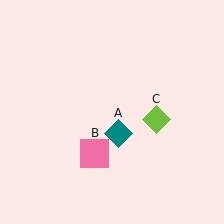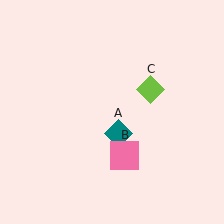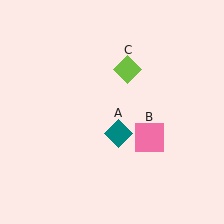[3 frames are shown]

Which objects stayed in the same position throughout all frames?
Teal diamond (object A) remained stationary.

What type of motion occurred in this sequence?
The pink square (object B), lime diamond (object C) rotated counterclockwise around the center of the scene.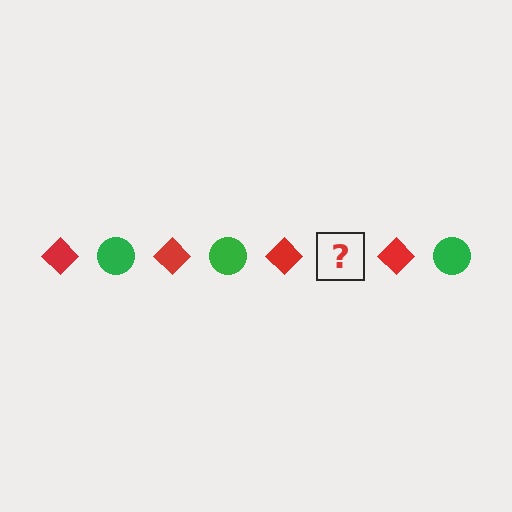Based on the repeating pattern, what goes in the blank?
The blank should be a green circle.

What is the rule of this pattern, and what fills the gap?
The rule is that the pattern alternates between red diamond and green circle. The gap should be filled with a green circle.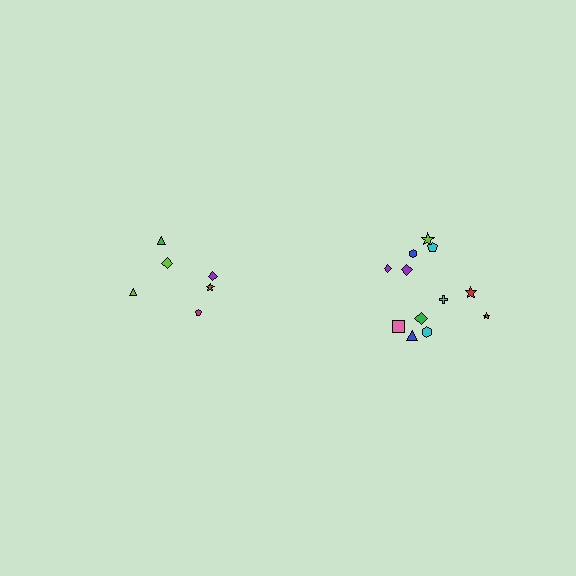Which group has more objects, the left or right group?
The right group.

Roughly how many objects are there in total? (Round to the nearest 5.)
Roughly 20 objects in total.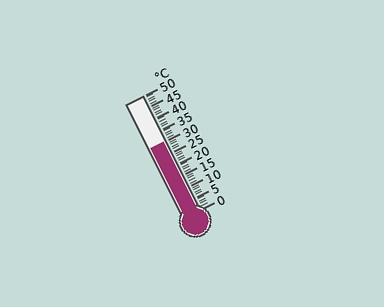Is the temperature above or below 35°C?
The temperature is below 35°C.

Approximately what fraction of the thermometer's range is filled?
The thermometer is filled to approximately 60% of its range.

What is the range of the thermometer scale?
The thermometer scale ranges from 0°C to 50°C.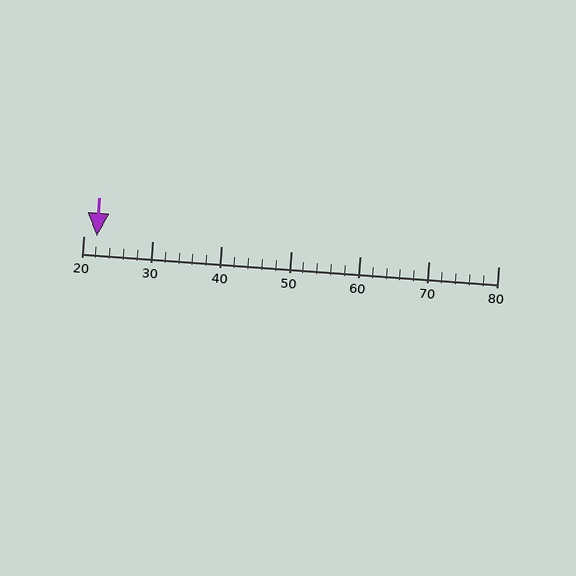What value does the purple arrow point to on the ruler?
The purple arrow points to approximately 22.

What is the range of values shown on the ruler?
The ruler shows values from 20 to 80.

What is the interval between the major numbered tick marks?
The major tick marks are spaced 10 units apart.